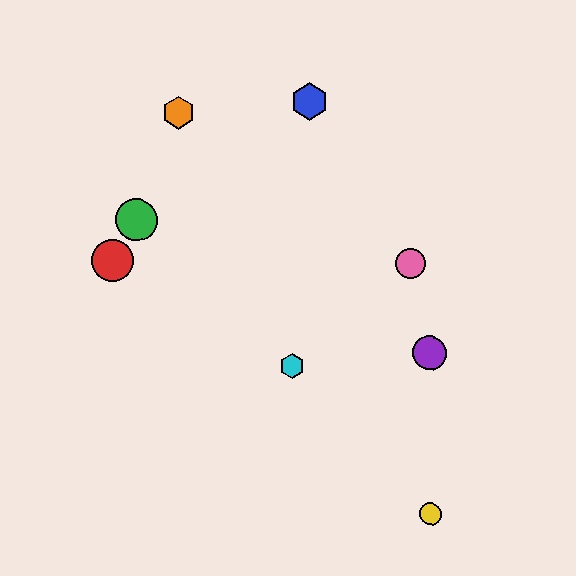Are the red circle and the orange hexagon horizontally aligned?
No, the red circle is at y≈261 and the orange hexagon is at y≈113.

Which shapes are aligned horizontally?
The red circle, the pink circle are aligned horizontally.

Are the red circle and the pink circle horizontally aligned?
Yes, both are at y≈261.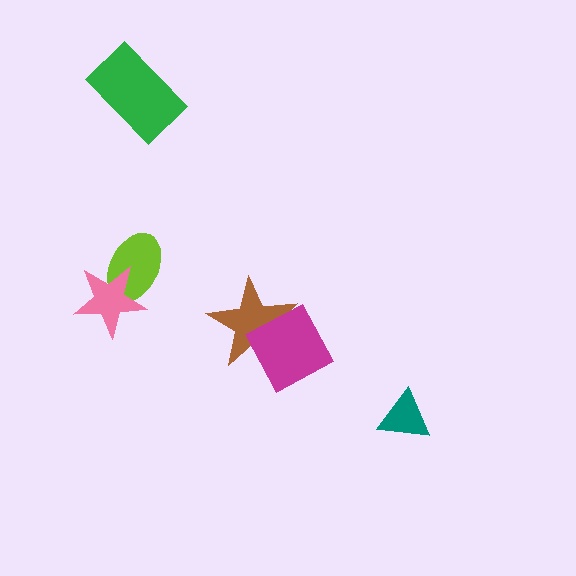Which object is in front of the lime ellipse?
The pink star is in front of the lime ellipse.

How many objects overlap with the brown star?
1 object overlaps with the brown star.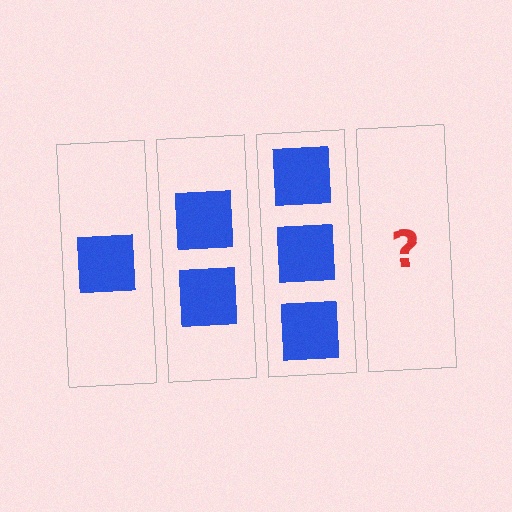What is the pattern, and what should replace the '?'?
The pattern is that each step adds one more square. The '?' should be 4 squares.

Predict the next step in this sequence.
The next step is 4 squares.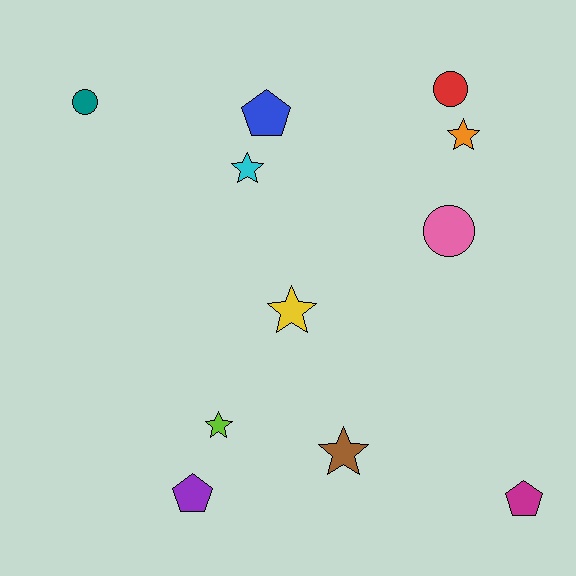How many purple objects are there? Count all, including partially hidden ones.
There is 1 purple object.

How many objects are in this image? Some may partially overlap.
There are 11 objects.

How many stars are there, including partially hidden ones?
There are 5 stars.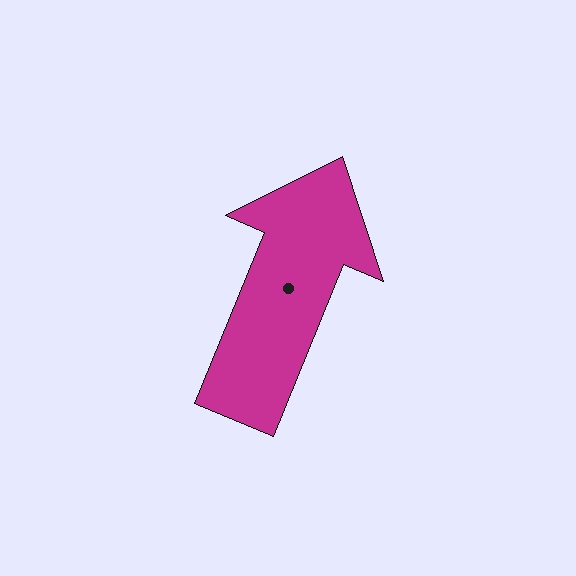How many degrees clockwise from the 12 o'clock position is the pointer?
Approximately 22 degrees.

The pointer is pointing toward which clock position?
Roughly 1 o'clock.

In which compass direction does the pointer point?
North.